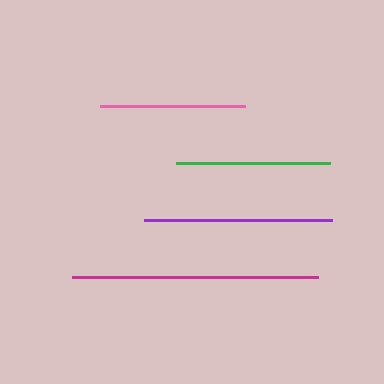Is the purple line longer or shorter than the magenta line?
The magenta line is longer than the purple line.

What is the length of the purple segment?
The purple segment is approximately 188 pixels long.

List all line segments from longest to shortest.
From longest to shortest: magenta, purple, green, pink.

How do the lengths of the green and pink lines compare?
The green and pink lines are approximately the same length.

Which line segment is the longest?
The magenta line is the longest at approximately 245 pixels.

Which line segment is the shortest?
The pink line is the shortest at approximately 144 pixels.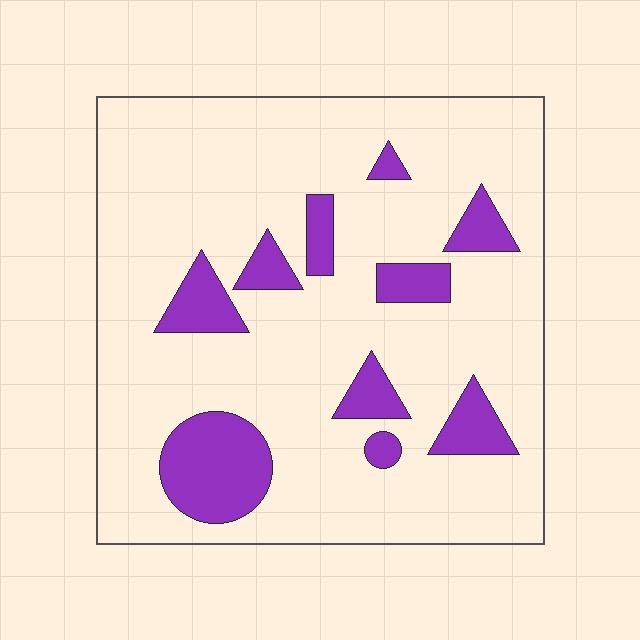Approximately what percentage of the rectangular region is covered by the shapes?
Approximately 15%.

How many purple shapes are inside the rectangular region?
10.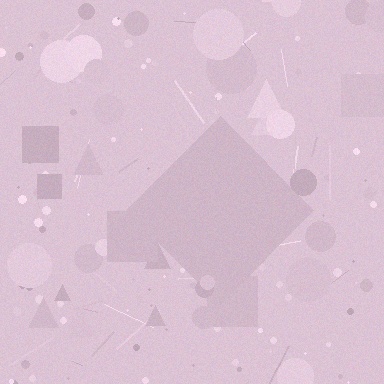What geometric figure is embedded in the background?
A diamond is embedded in the background.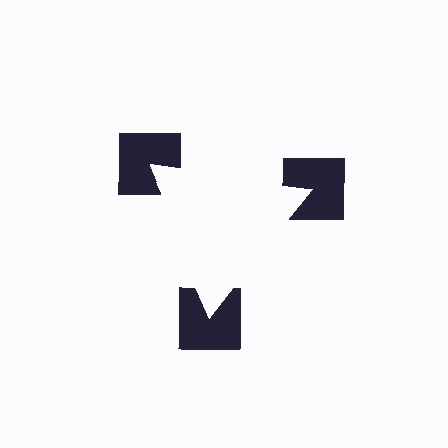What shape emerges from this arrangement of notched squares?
An illusory triangle — its edges are inferred from the aligned wedge cuts in the notched squares, not physically drawn.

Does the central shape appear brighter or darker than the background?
It typically appears slightly brighter than the background, even though no actual brightness change is drawn.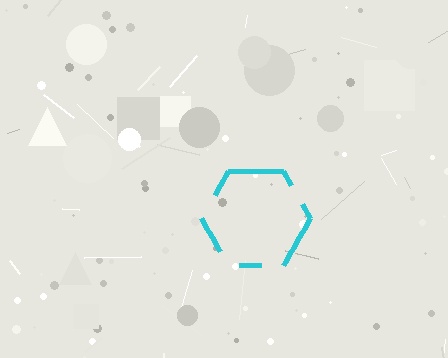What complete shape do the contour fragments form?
The contour fragments form a hexagon.